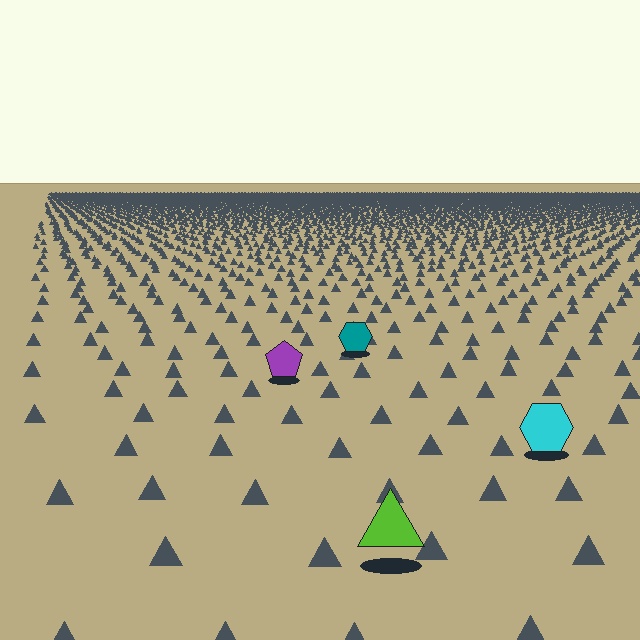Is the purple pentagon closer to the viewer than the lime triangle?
No. The lime triangle is closer — you can tell from the texture gradient: the ground texture is coarser near it.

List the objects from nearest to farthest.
From nearest to farthest: the lime triangle, the cyan hexagon, the purple pentagon, the teal hexagon.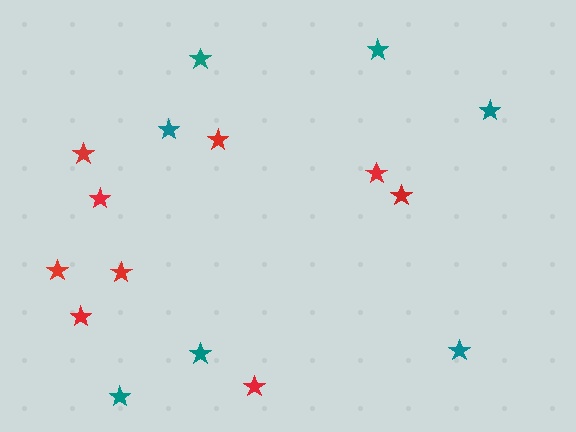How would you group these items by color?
There are 2 groups: one group of red stars (9) and one group of teal stars (7).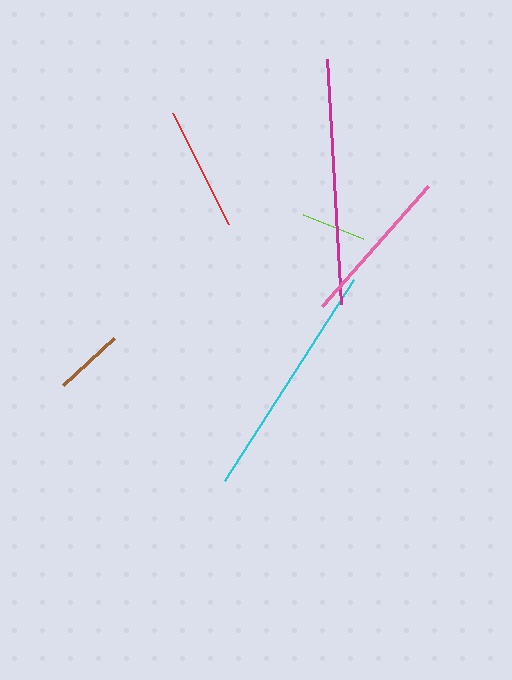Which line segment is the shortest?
The lime line is the shortest at approximately 65 pixels.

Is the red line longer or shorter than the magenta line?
The magenta line is longer than the red line.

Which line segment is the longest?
The magenta line is the longest at approximately 246 pixels.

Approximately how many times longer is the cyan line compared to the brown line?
The cyan line is approximately 3.4 times the length of the brown line.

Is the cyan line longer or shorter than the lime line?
The cyan line is longer than the lime line.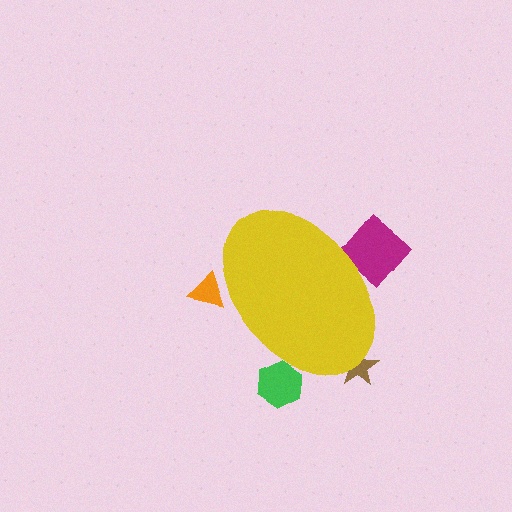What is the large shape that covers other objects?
A yellow ellipse.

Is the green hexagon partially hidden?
Yes, the green hexagon is partially hidden behind the yellow ellipse.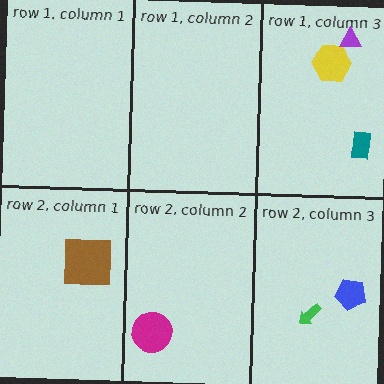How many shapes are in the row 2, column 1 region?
1.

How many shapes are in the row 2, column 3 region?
2.